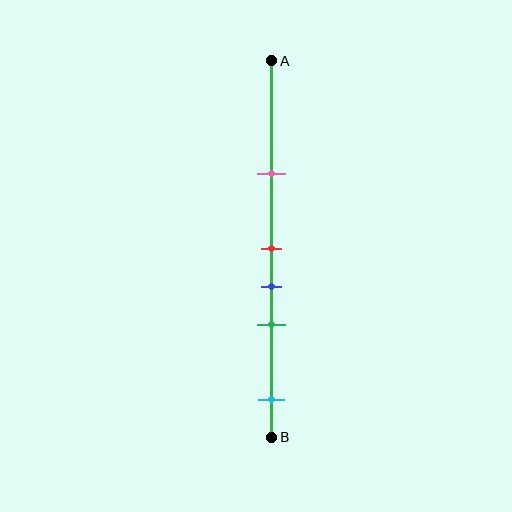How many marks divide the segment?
There are 5 marks dividing the segment.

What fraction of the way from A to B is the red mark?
The red mark is approximately 50% (0.5) of the way from A to B.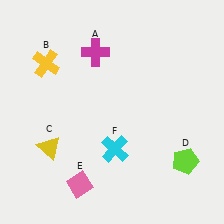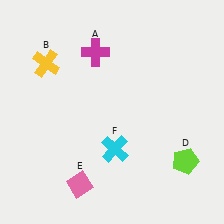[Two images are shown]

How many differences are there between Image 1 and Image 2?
There is 1 difference between the two images.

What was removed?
The yellow triangle (C) was removed in Image 2.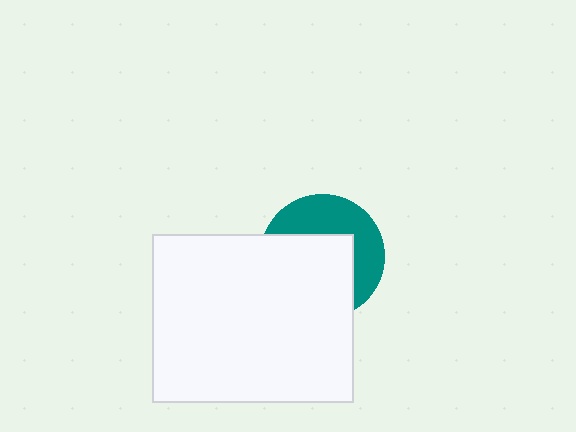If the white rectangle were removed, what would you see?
You would see the complete teal circle.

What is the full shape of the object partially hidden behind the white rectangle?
The partially hidden object is a teal circle.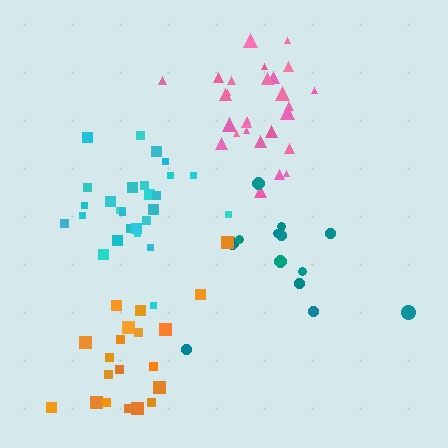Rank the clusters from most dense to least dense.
pink, cyan, teal, orange.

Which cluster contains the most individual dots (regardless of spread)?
Pink (29).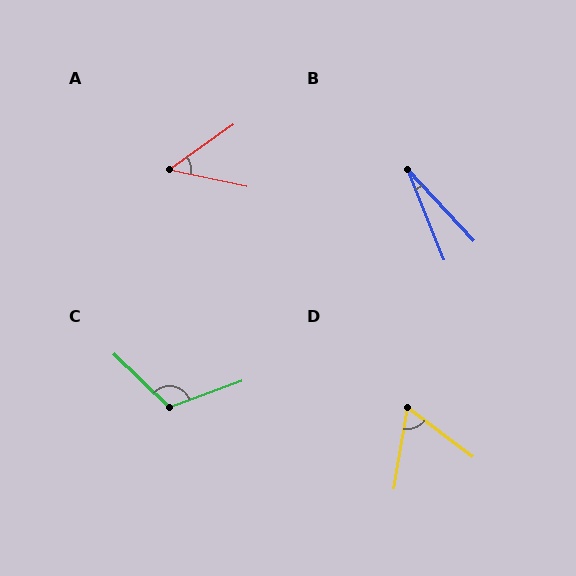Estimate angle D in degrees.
Approximately 62 degrees.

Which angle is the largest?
C, at approximately 116 degrees.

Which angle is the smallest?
B, at approximately 21 degrees.